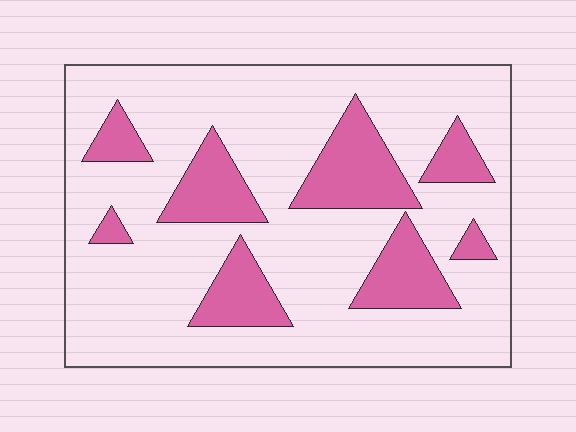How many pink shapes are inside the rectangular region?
8.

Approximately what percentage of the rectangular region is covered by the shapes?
Approximately 25%.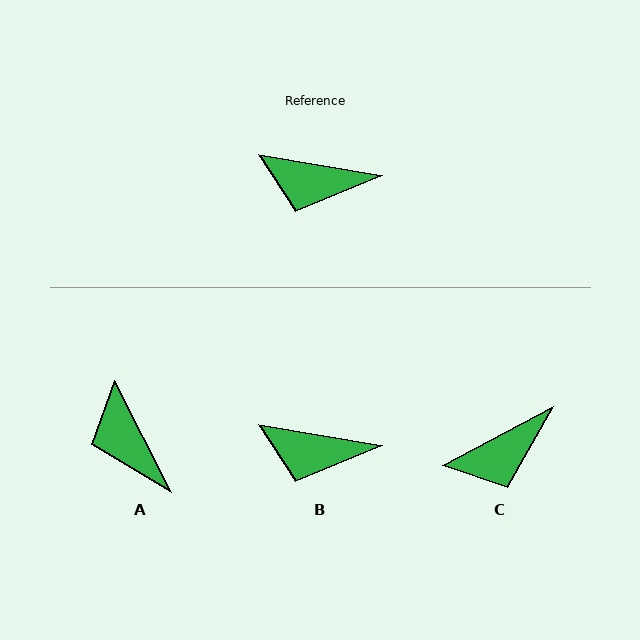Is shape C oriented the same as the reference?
No, it is off by about 38 degrees.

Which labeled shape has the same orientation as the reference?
B.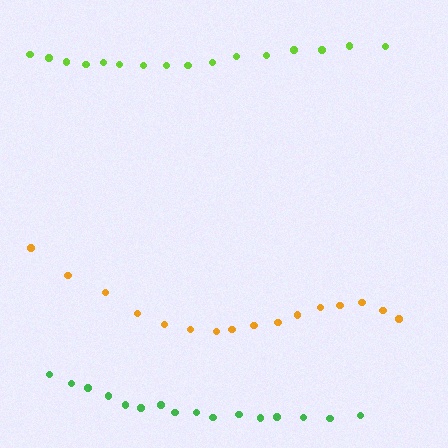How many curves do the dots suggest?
There are 3 distinct paths.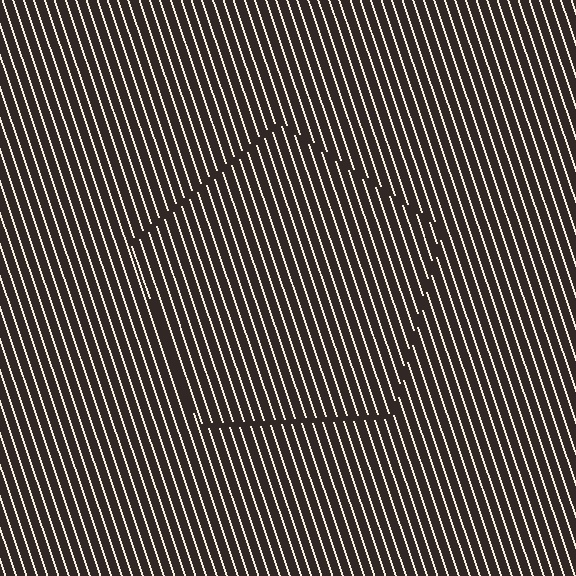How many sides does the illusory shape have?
5 sides — the line-ends trace a pentagon.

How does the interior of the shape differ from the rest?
The interior of the shape contains the same grating, shifted by half a period — the contour is defined by the phase discontinuity where line-ends from the inner and outer gratings abut.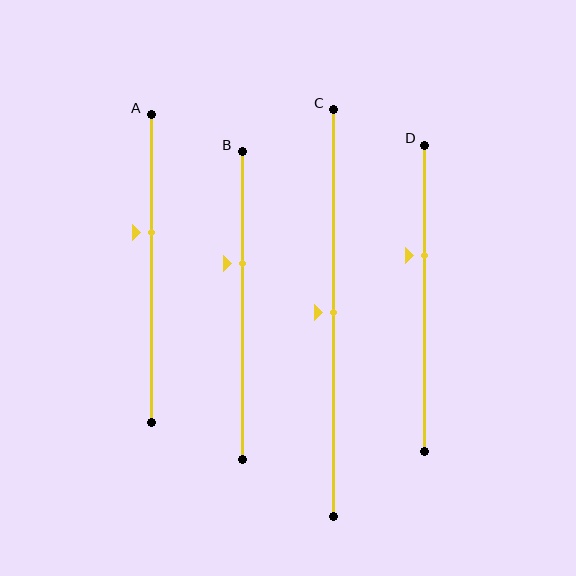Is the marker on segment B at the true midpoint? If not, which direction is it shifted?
No, the marker on segment B is shifted upward by about 14% of the segment length.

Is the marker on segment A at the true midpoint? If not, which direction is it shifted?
No, the marker on segment A is shifted upward by about 12% of the segment length.